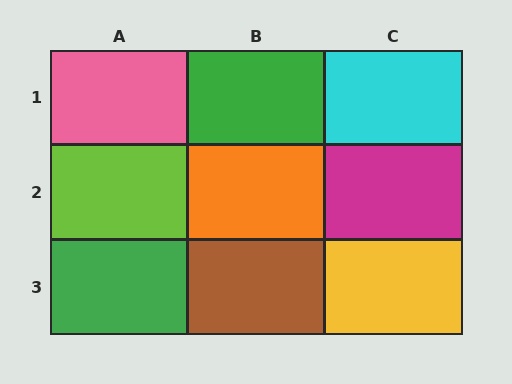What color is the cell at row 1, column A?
Pink.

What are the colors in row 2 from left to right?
Lime, orange, magenta.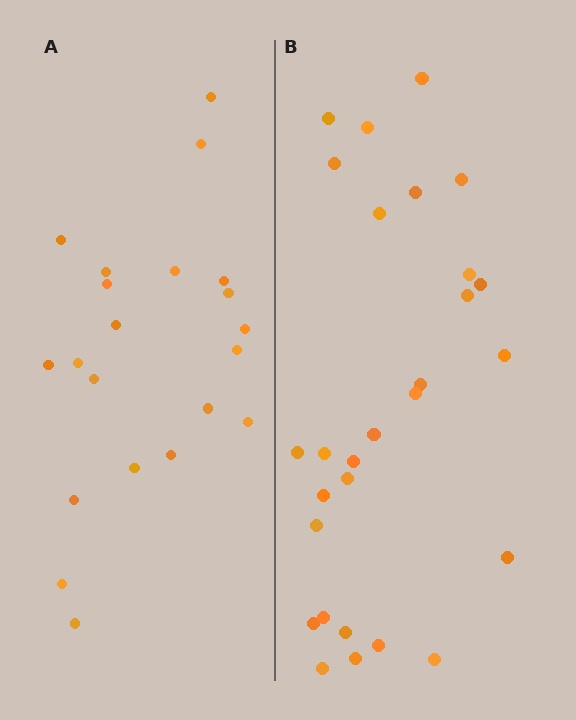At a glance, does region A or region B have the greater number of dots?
Region B (the right region) has more dots.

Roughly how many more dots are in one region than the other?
Region B has roughly 8 or so more dots than region A.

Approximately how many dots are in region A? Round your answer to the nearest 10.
About 20 dots. (The exact count is 21, which rounds to 20.)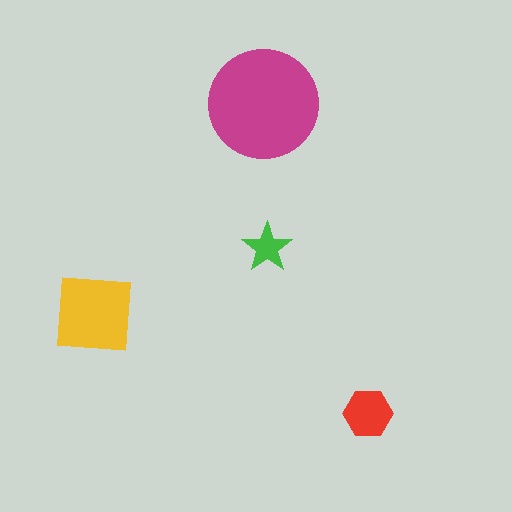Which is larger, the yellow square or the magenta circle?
The magenta circle.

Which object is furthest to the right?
The red hexagon is rightmost.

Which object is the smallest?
The green star.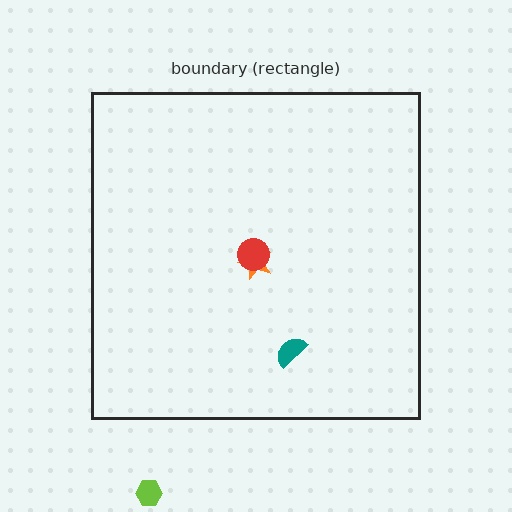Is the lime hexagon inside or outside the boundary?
Outside.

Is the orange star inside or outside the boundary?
Inside.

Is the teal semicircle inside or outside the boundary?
Inside.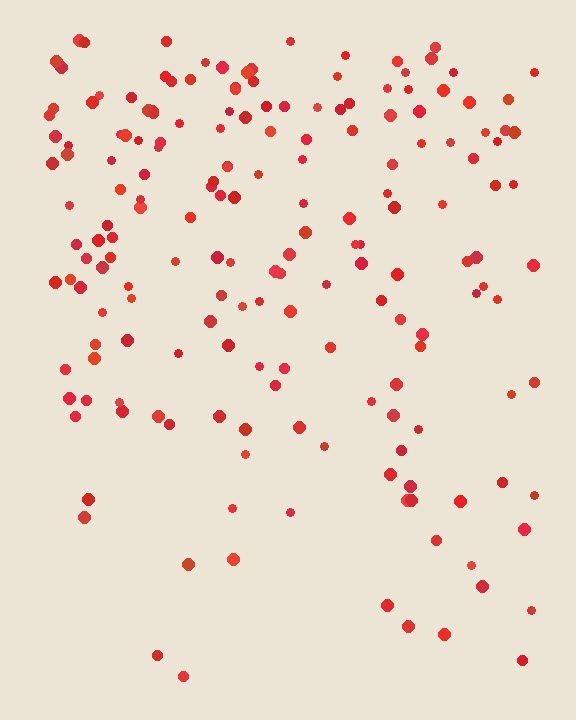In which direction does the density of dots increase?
From bottom to top, with the top side densest.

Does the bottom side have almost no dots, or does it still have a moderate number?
Still a moderate number, just noticeably fewer than the top.